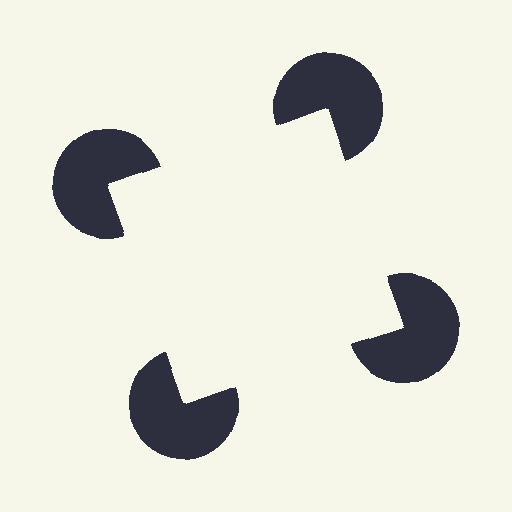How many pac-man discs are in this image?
There are 4 — one at each vertex of the illusory square.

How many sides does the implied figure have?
4 sides.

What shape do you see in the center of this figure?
An illusory square — its edges are inferred from the aligned wedge cuts in the pac-man discs, not physically drawn.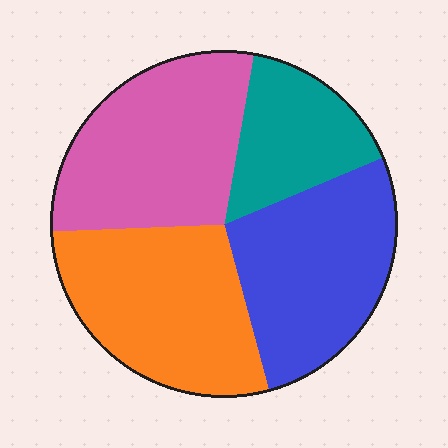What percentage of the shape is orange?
Orange covers 29% of the shape.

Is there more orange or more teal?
Orange.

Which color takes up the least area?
Teal, at roughly 15%.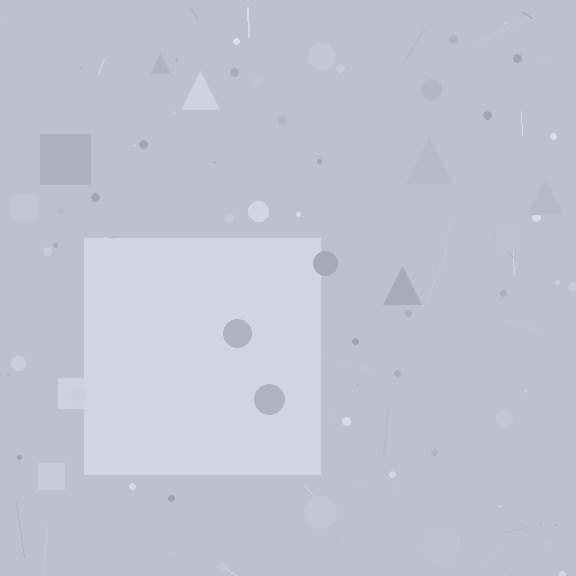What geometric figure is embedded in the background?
A square is embedded in the background.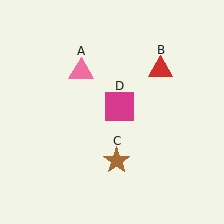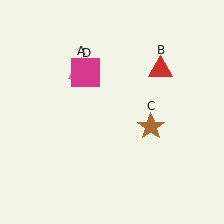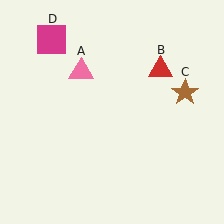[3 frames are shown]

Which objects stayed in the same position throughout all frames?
Pink triangle (object A) and red triangle (object B) remained stationary.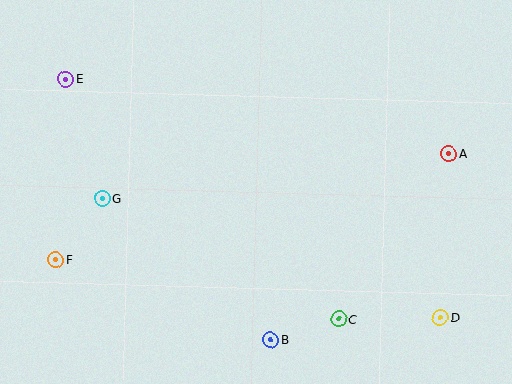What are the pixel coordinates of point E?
Point E is at (66, 79).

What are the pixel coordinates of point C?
Point C is at (339, 319).